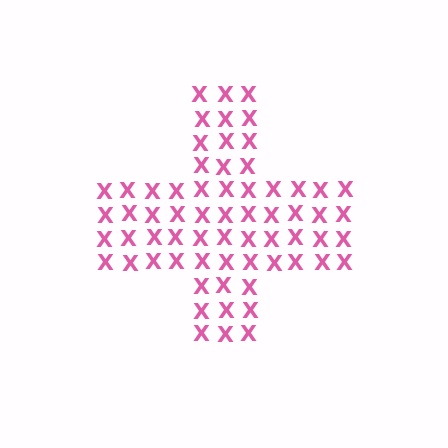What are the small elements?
The small elements are letter X's.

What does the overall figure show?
The overall figure shows a cross.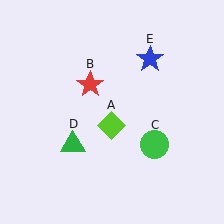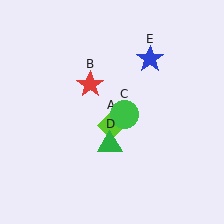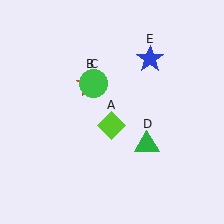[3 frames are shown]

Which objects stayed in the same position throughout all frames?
Lime diamond (object A) and red star (object B) and blue star (object E) remained stationary.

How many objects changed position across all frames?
2 objects changed position: green circle (object C), green triangle (object D).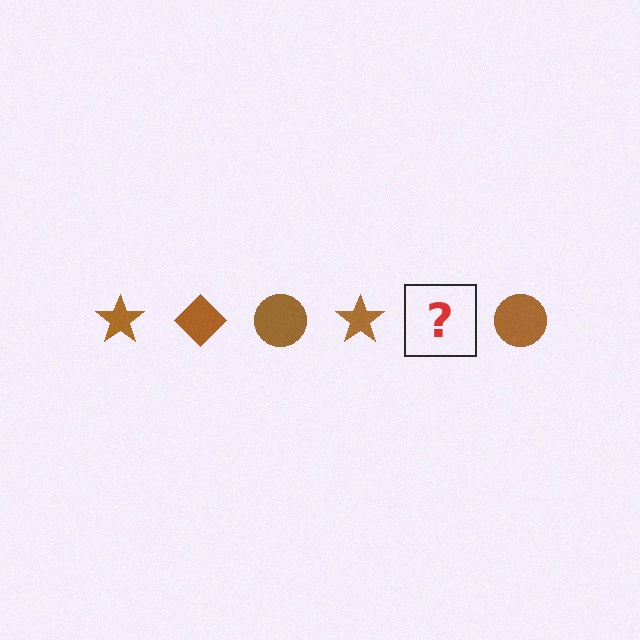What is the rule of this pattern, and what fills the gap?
The rule is that the pattern cycles through star, diamond, circle shapes in brown. The gap should be filled with a brown diamond.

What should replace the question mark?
The question mark should be replaced with a brown diamond.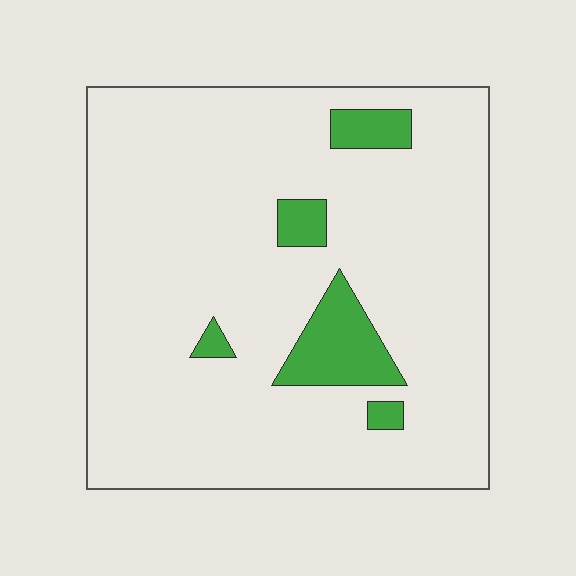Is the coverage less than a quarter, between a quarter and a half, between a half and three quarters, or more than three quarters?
Less than a quarter.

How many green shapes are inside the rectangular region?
5.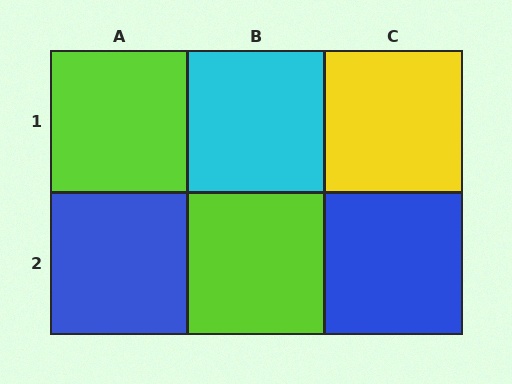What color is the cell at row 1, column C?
Yellow.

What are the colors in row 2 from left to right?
Blue, lime, blue.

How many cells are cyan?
1 cell is cyan.